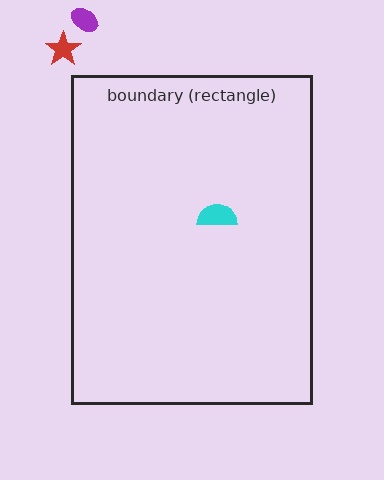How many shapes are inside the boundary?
1 inside, 2 outside.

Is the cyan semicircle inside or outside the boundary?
Inside.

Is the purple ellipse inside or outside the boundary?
Outside.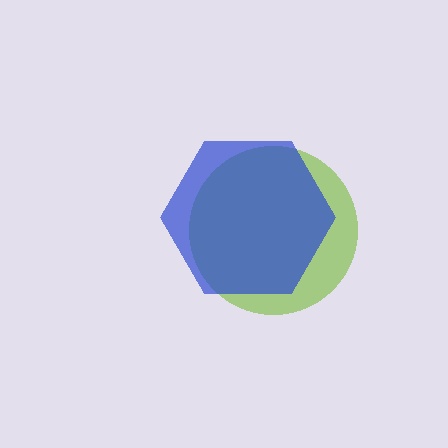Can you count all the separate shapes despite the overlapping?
Yes, there are 2 separate shapes.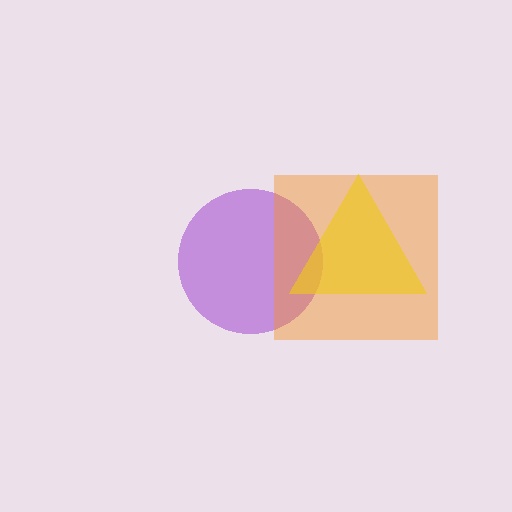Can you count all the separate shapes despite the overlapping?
Yes, there are 3 separate shapes.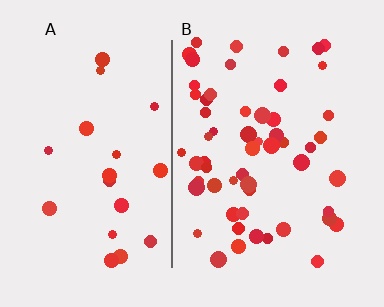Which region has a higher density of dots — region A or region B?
B (the right).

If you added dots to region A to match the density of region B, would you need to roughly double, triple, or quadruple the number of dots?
Approximately triple.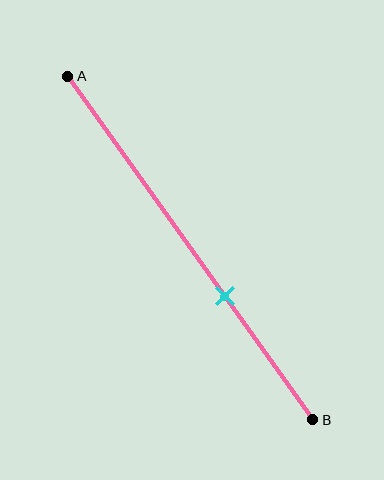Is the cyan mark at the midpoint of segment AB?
No, the mark is at about 65% from A, not at the 50% midpoint.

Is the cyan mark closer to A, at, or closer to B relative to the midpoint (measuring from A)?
The cyan mark is closer to point B than the midpoint of segment AB.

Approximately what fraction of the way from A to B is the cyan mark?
The cyan mark is approximately 65% of the way from A to B.